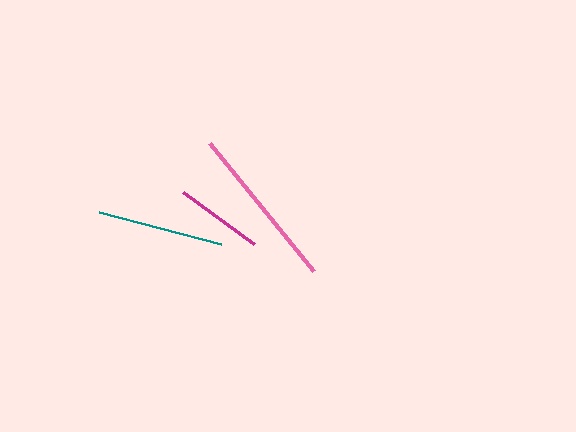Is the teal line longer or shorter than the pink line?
The pink line is longer than the teal line.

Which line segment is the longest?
The pink line is the longest at approximately 165 pixels.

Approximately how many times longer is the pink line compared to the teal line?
The pink line is approximately 1.3 times the length of the teal line.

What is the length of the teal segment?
The teal segment is approximately 126 pixels long.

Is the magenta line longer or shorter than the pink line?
The pink line is longer than the magenta line.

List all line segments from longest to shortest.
From longest to shortest: pink, teal, magenta.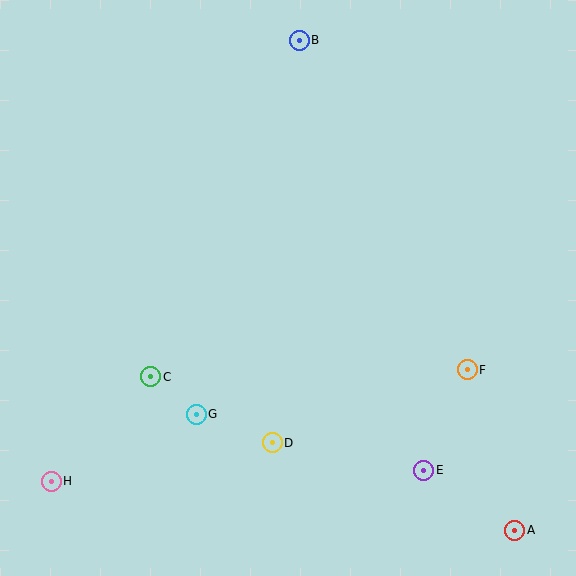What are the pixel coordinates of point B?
Point B is at (299, 40).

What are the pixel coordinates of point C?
Point C is at (151, 377).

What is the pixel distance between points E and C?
The distance between E and C is 289 pixels.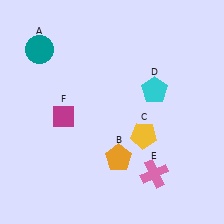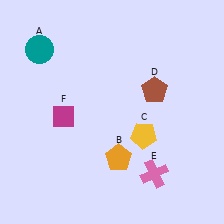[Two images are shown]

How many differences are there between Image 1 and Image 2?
There is 1 difference between the two images.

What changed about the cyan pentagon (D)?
In Image 1, D is cyan. In Image 2, it changed to brown.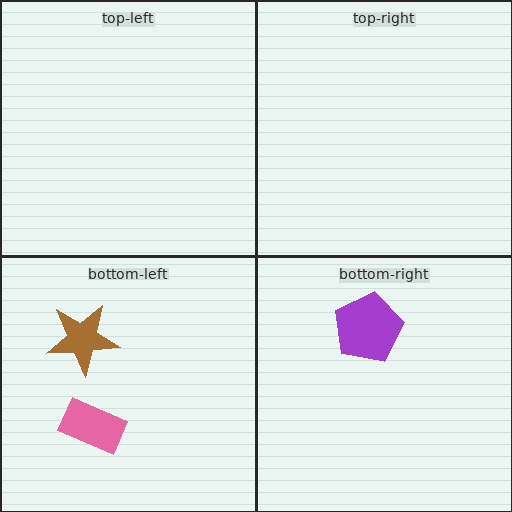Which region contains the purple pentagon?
The bottom-right region.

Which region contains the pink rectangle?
The bottom-left region.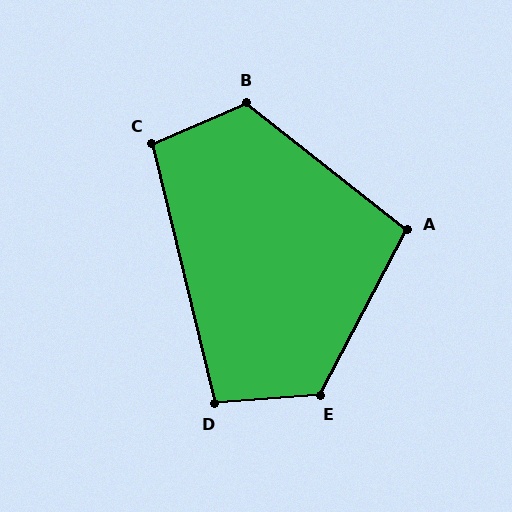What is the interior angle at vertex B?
Approximately 119 degrees (obtuse).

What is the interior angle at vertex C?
Approximately 100 degrees (obtuse).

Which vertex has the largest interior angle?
E, at approximately 122 degrees.